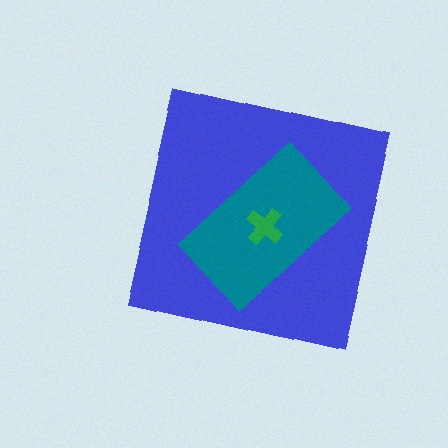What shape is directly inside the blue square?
The teal rectangle.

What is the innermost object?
The green cross.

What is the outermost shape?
The blue square.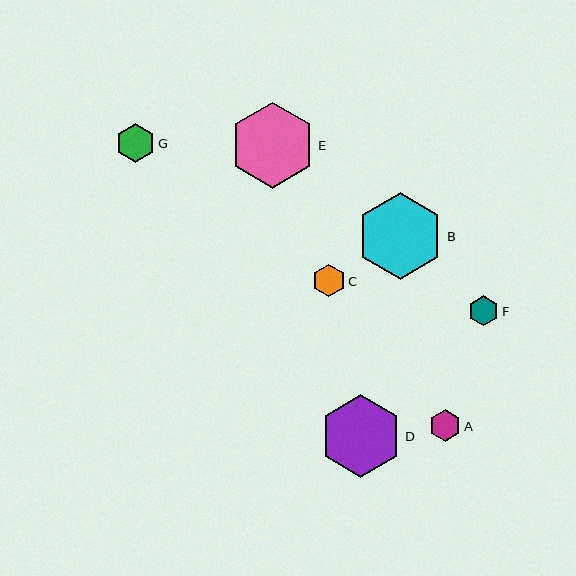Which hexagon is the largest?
Hexagon B is the largest with a size of approximately 87 pixels.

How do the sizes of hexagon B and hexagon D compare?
Hexagon B and hexagon D are approximately the same size.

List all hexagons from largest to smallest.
From largest to smallest: B, E, D, G, C, A, F.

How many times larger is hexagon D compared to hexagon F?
Hexagon D is approximately 2.7 times the size of hexagon F.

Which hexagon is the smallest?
Hexagon F is the smallest with a size of approximately 30 pixels.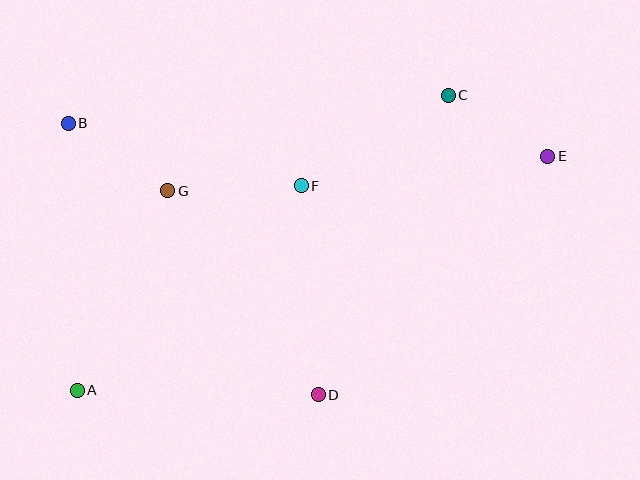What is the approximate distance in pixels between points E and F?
The distance between E and F is approximately 248 pixels.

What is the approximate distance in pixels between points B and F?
The distance between B and F is approximately 242 pixels.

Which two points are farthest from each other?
Points A and E are farthest from each other.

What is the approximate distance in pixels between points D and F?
The distance between D and F is approximately 210 pixels.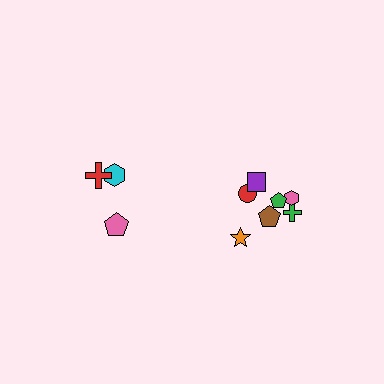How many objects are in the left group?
There are 3 objects.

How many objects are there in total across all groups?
There are 10 objects.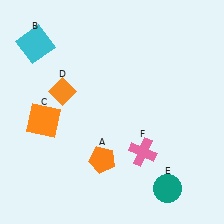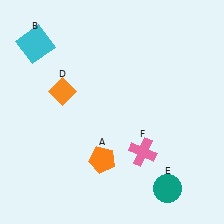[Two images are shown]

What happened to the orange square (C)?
The orange square (C) was removed in Image 2. It was in the bottom-left area of Image 1.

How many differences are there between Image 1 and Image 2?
There is 1 difference between the two images.